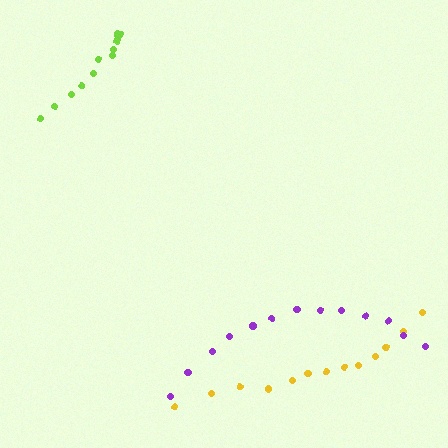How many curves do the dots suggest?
There are 3 distinct paths.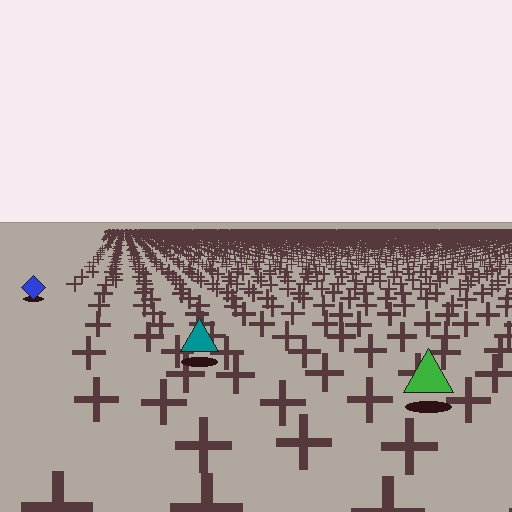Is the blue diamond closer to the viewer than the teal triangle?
No. The teal triangle is closer — you can tell from the texture gradient: the ground texture is coarser near it.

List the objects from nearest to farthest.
From nearest to farthest: the green triangle, the teal triangle, the blue diamond.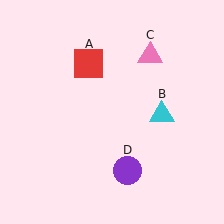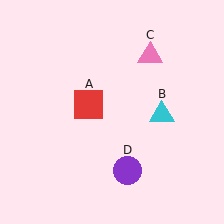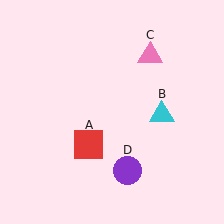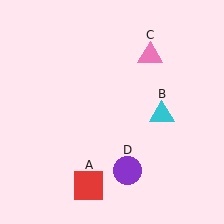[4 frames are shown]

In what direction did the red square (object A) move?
The red square (object A) moved down.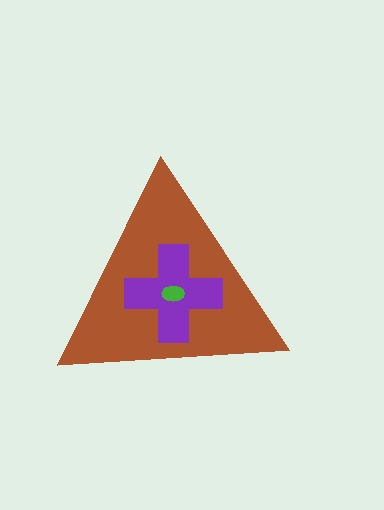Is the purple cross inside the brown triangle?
Yes.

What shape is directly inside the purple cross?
The green ellipse.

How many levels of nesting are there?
3.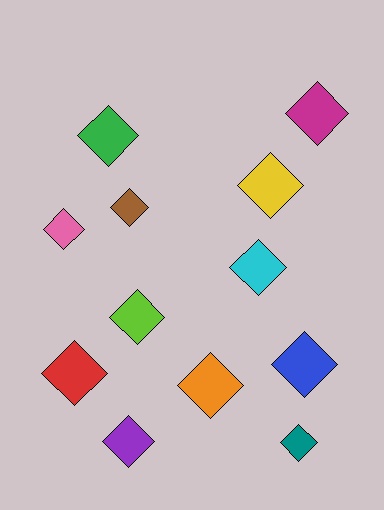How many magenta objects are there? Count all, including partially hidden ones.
There is 1 magenta object.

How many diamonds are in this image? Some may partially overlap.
There are 12 diamonds.